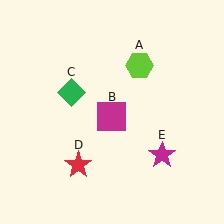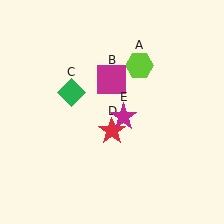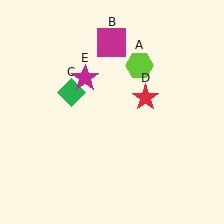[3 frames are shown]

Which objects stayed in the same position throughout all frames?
Lime hexagon (object A) and green diamond (object C) remained stationary.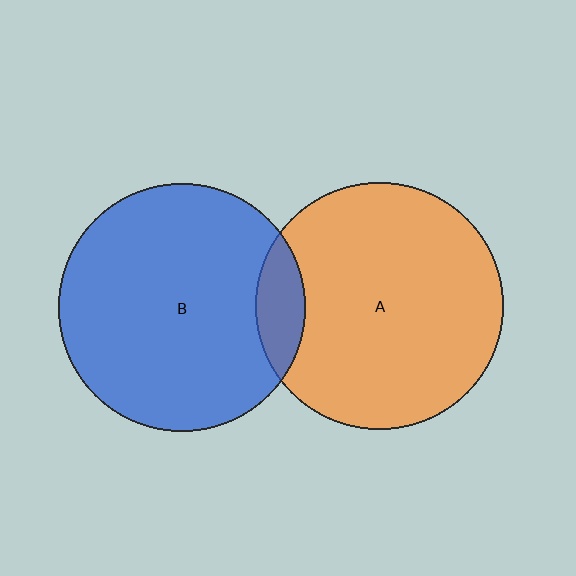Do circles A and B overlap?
Yes.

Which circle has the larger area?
Circle A (orange).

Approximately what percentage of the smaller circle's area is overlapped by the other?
Approximately 10%.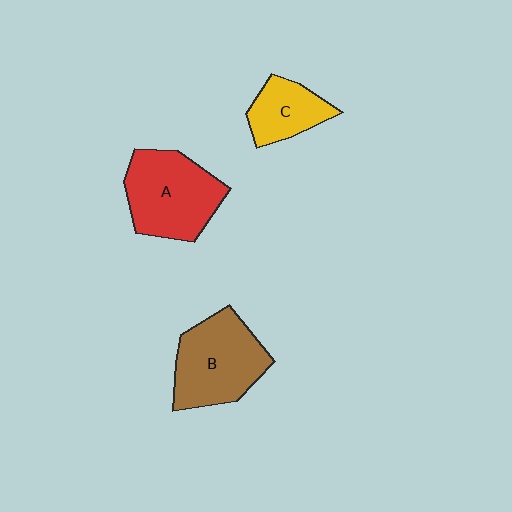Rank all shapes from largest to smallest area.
From largest to smallest: A (red), B (brown), C (yellow).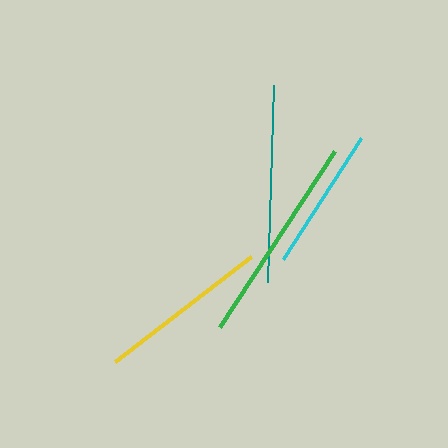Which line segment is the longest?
The green line is the longest at approximately 211 pixels.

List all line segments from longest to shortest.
From longest to shortest: green, teal, yellow, cyan.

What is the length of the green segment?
The green segment is approximately 211 pixels long.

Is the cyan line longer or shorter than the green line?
The green line is longer than the cyan line.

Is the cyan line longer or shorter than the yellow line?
The yellow line is longer than the cyan line.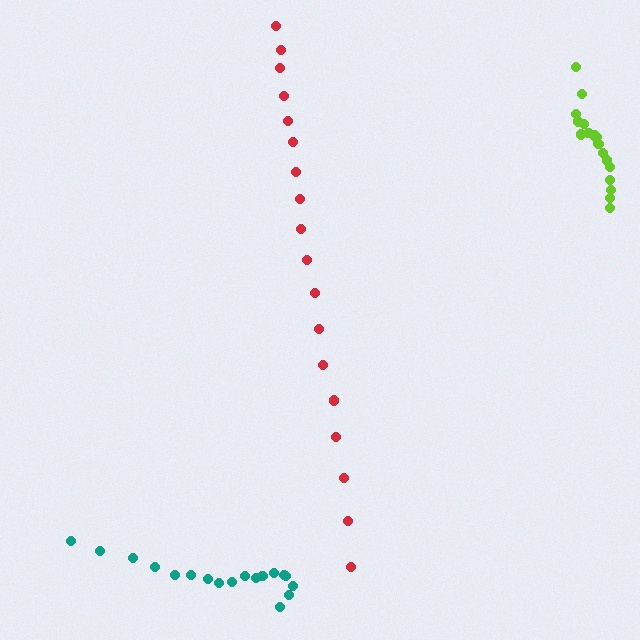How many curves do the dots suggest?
There are 3 distinct paths.